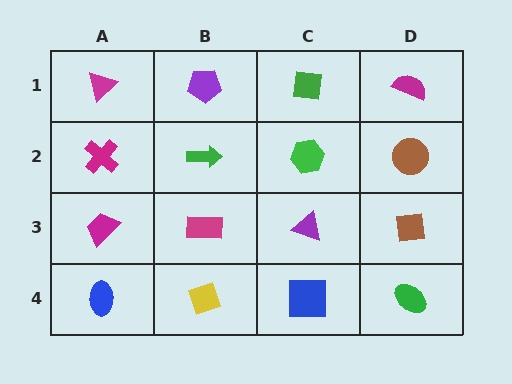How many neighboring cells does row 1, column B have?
3.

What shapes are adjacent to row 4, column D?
A brown square (row 3, column D), a blue square (row 4, column C).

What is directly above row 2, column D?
A magenta semicircle.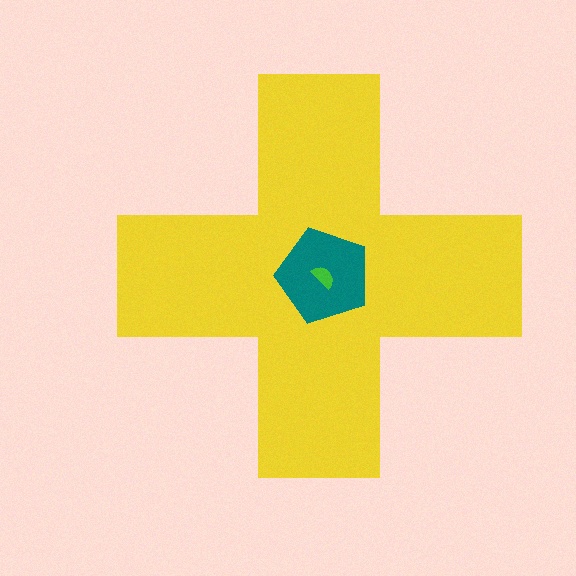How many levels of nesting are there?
3.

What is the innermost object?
The green semicircle.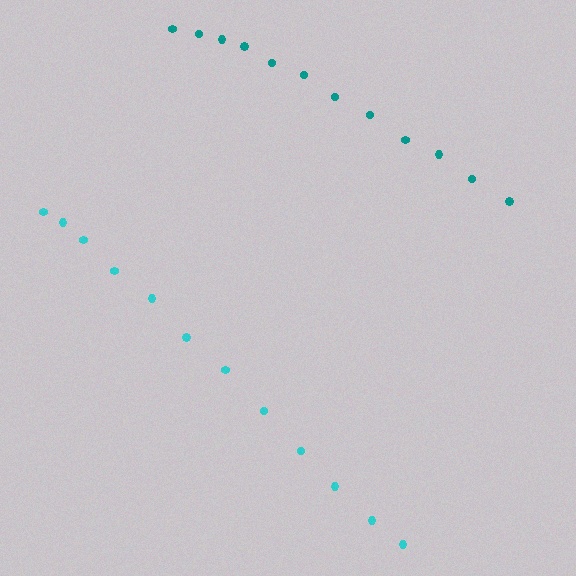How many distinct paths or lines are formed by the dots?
There are 2 distinct paths.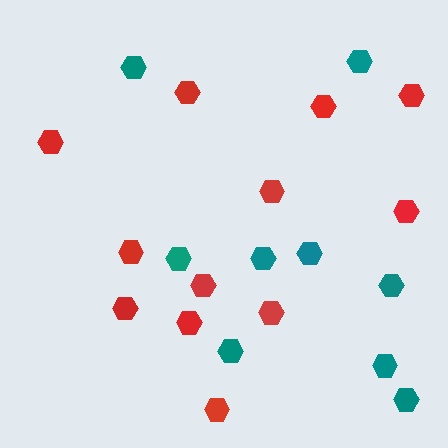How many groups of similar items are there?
There are 2 groups: one group of red hexagons (12) and one group of teal hexagons (9).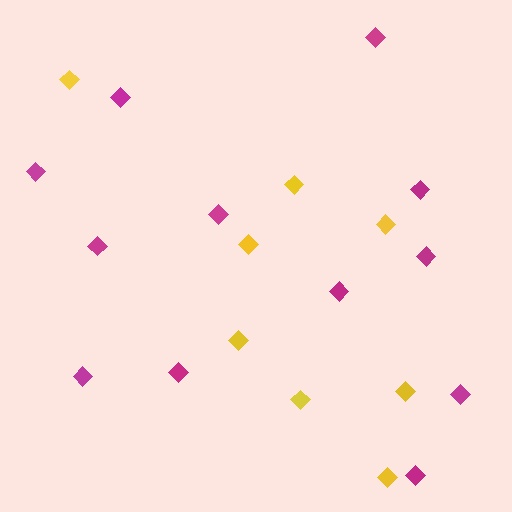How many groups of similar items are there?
There are 2 groups: one group of magenta diamonds (12) and one group of yellow diamonds (8).